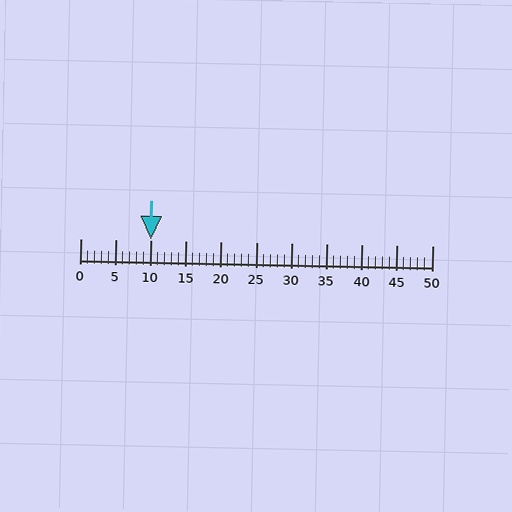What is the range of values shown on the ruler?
The ruler shows values from 0 to 50.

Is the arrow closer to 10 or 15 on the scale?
The arrow is closer to 10.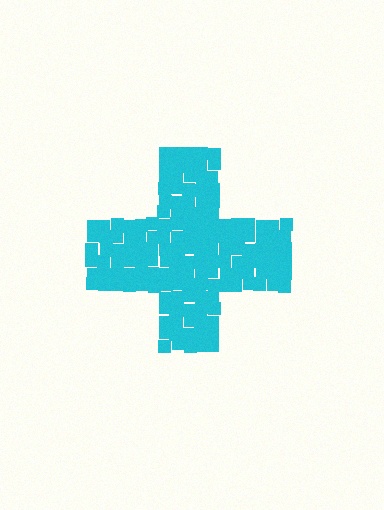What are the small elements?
The small elements are squares.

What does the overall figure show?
The overall figure shows a cross.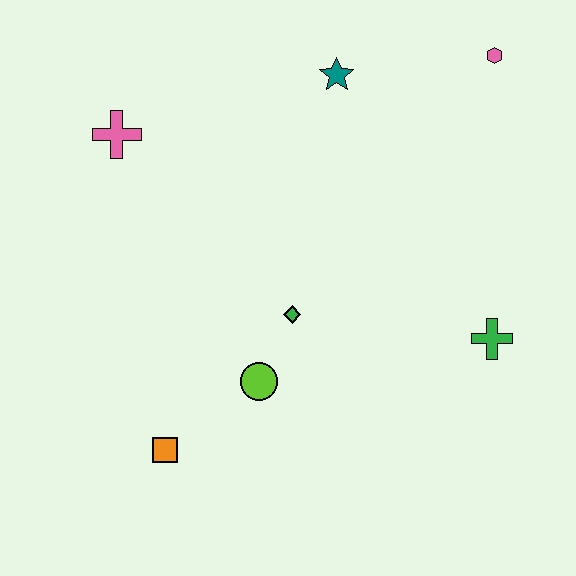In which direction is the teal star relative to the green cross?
The teal star is above the green cross.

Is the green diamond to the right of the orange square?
Yes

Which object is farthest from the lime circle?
The pink hexagon is farthest from the lime circle.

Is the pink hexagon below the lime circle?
No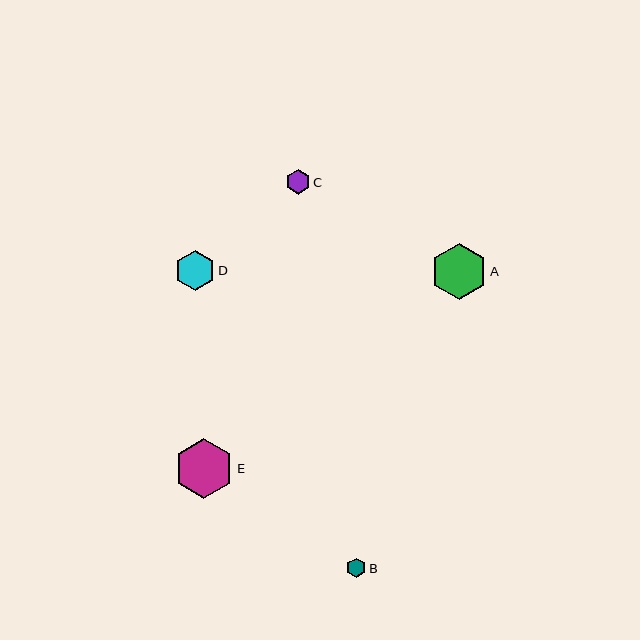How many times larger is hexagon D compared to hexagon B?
Hexagon D is approximately 2.1 times the size of hexagon B.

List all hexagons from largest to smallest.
From largest to smallest: E, A, D, C, B.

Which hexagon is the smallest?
Hexagon B is the smallest with a size of approximately 19 pixels.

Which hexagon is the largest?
Hexagon E is the largest with a size of approximately 60 pixels.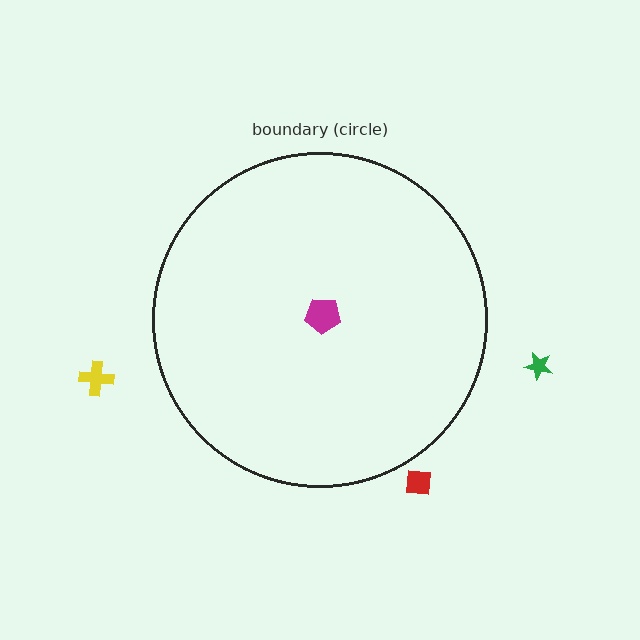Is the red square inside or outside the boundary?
Outside.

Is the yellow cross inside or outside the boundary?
Outside.